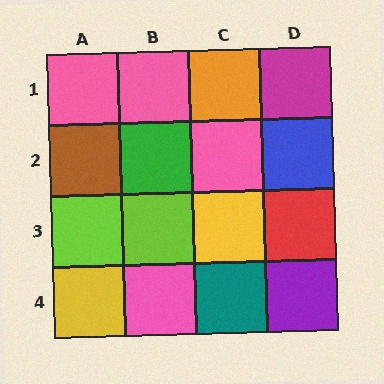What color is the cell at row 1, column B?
Pink.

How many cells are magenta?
1 cell is magenta.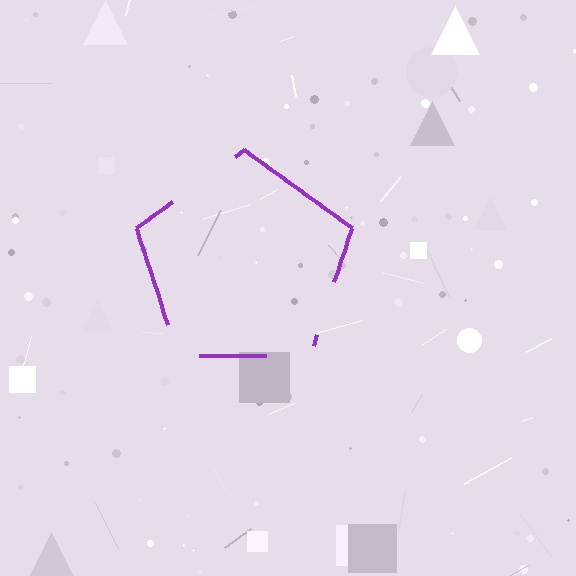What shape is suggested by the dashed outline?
The dashed outline suggests a pentagon.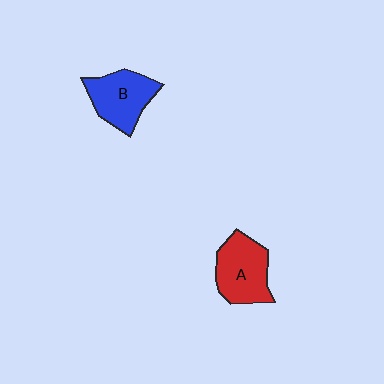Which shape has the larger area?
Shape A (red).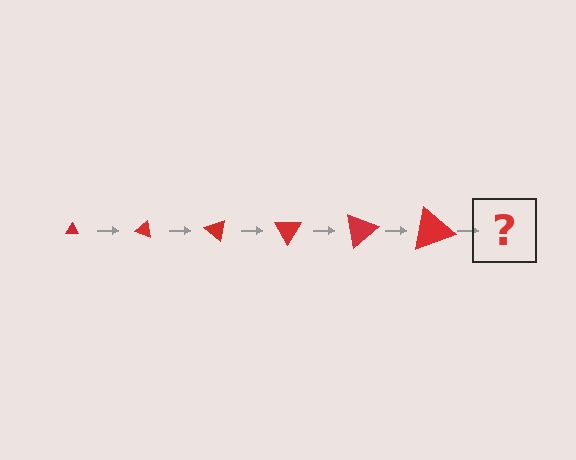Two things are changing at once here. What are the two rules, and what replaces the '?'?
The two rules are that the triangle grows larger each step and it rotates 20 degrees each step. The '?' should be a triangle, larger than the previous one and rotated 120 degrees from the start.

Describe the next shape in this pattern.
It should be a triangle, larger than the previous one and rotated 120 degrees from the start.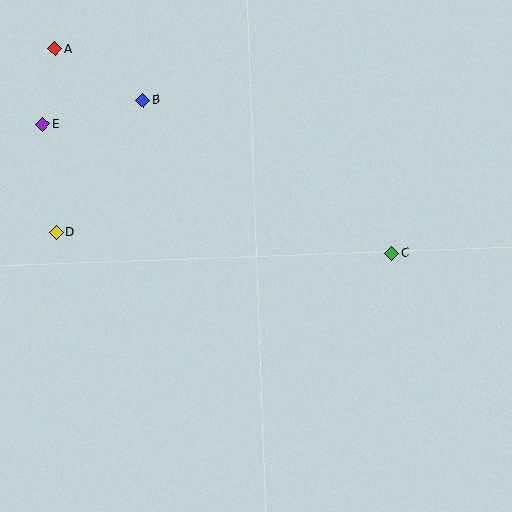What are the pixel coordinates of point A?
Point A is at (55, 49).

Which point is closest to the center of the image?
Point C at (392, 253) is closest to the center.